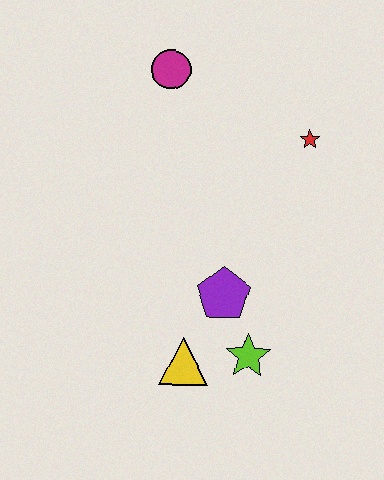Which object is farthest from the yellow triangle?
The magenta circle is farthest from the yellow triangle.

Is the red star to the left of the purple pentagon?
No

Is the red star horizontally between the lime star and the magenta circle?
No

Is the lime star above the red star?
No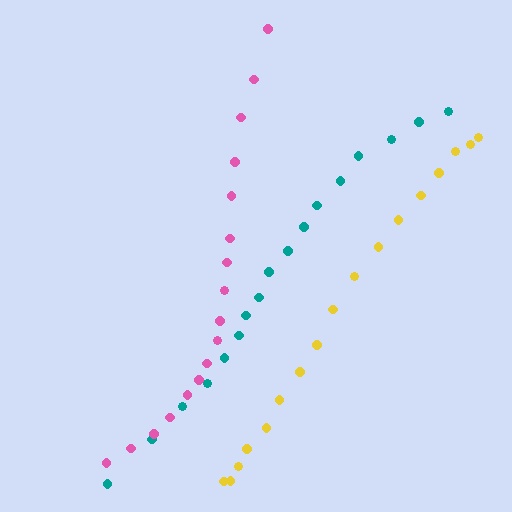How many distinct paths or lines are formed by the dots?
There are 3 distinct paths.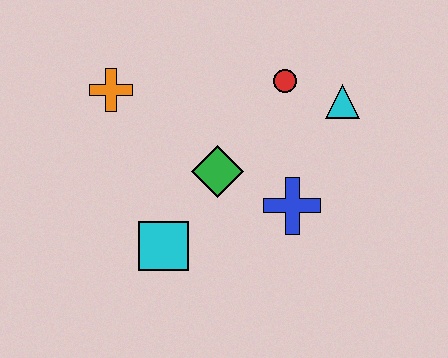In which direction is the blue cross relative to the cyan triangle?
The blue cross is below the cyan triangle.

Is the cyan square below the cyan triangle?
Yes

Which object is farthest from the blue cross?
The orange cross is farthest from the blue cross.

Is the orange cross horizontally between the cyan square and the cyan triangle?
No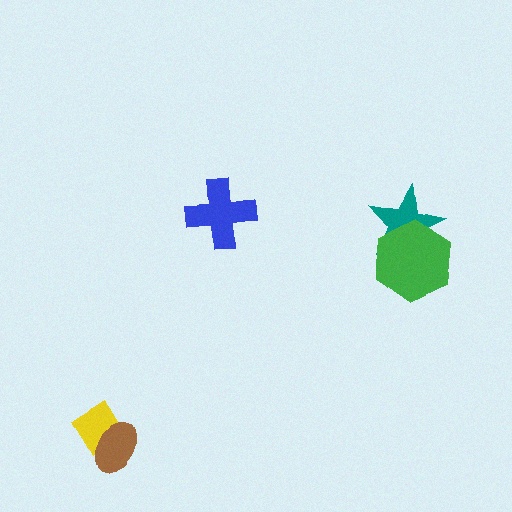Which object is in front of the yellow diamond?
The brown ellipse is in front of the yellow diamond.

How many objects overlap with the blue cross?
0 objects overlap with the blue cross.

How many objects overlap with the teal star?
1 object overlaps with the teal star.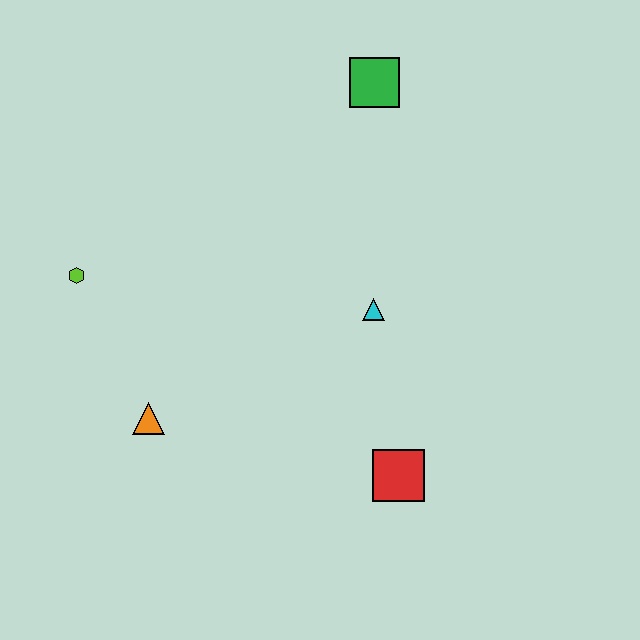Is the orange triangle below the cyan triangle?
Yes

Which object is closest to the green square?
The cyan triangle is closest to the green square.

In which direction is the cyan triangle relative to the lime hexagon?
The cyan triangle is to the right of the lime hexagon.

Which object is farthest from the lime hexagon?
The red square is farthest from the lime hexagon.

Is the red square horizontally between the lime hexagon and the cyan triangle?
No